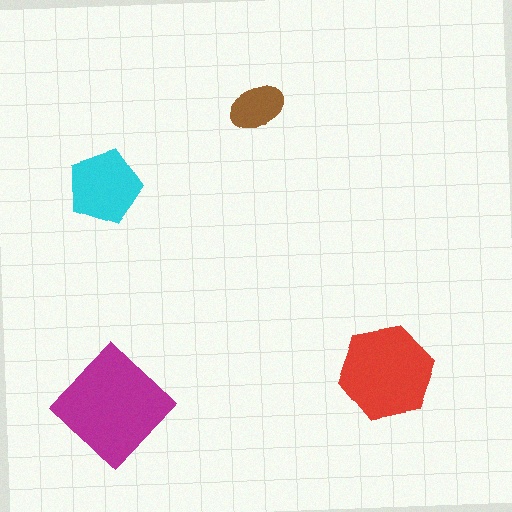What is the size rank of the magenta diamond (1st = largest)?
1st.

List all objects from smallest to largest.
The brown ellipse, the cyan pentagon, the red hexagon, the magenta diamond.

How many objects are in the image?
There are 4 objects in the image.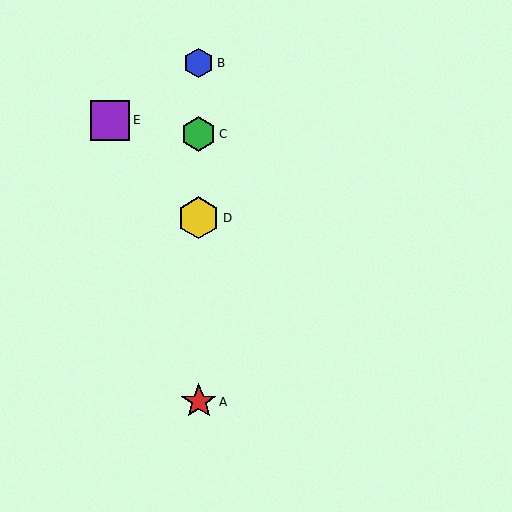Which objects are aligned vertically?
Objects A, B, C, D are aligned vertically.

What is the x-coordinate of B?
Object B is at x≈199.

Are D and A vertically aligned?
Yes, both are at x≈199.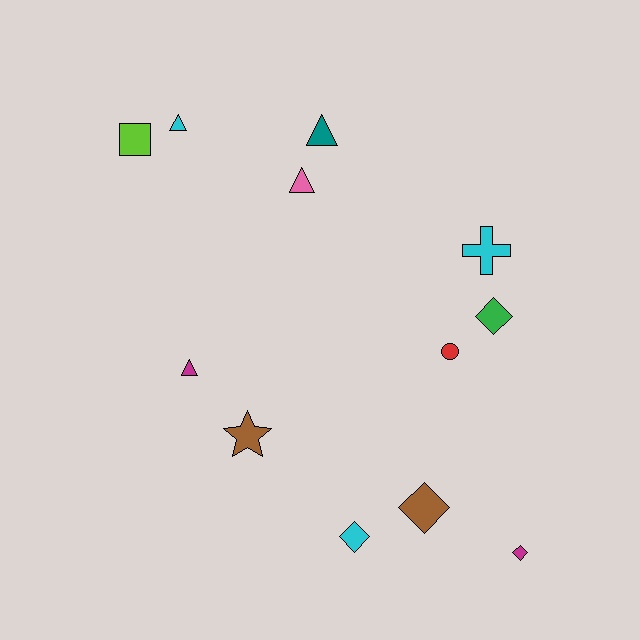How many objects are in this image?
There are 12 objects.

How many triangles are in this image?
There are 4 triangles.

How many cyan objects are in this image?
There are 3 cyan objects.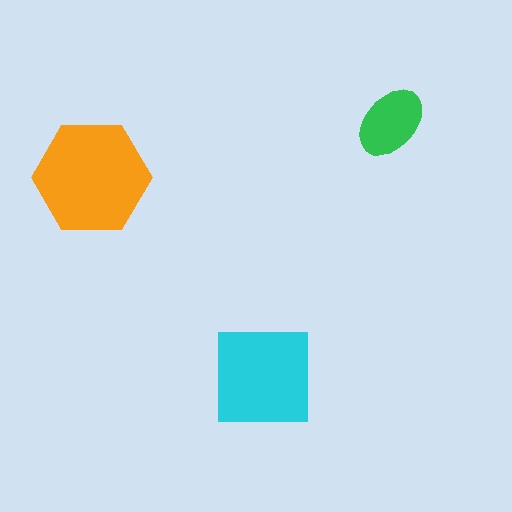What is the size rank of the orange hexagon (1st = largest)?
1st.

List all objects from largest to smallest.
The orange hexagon, the cyan square, the green ellipse.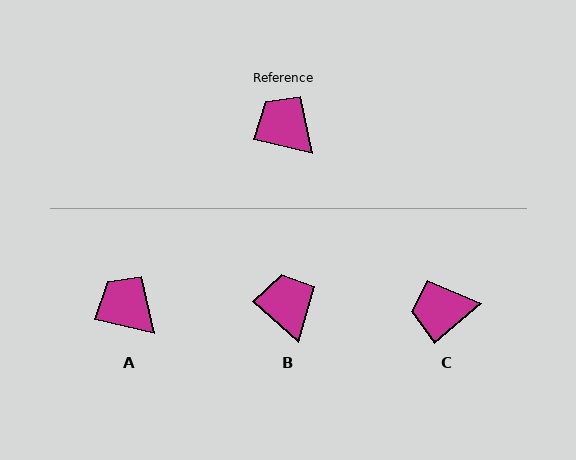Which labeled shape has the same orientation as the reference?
A.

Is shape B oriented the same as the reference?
No, it is off by about 28 degrees.